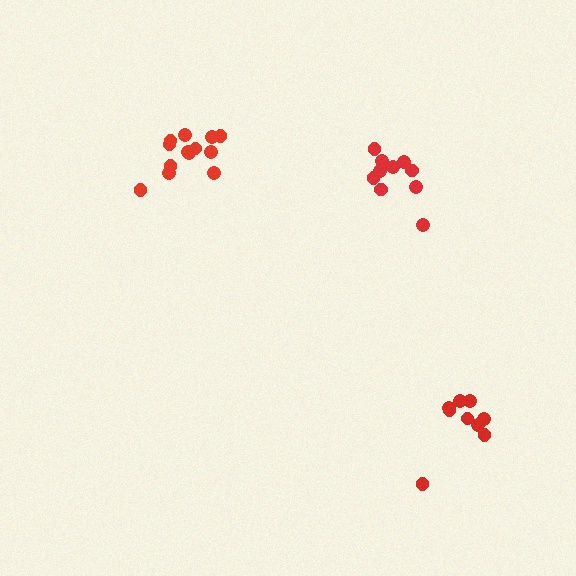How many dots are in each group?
Group 1: 13 dots, Group 2: 10 dots, Group 3: 9 dots (32 total).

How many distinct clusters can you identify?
There are 3 distinct clusters.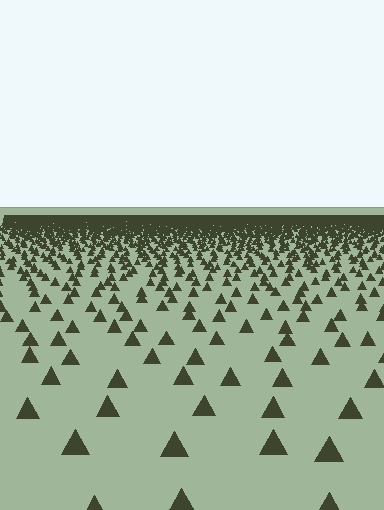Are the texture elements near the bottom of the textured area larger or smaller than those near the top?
Larger. Near the bottom, elements are closer to the viewer and appear at a bigger on-screen size.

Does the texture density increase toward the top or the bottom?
Density increases toward the top.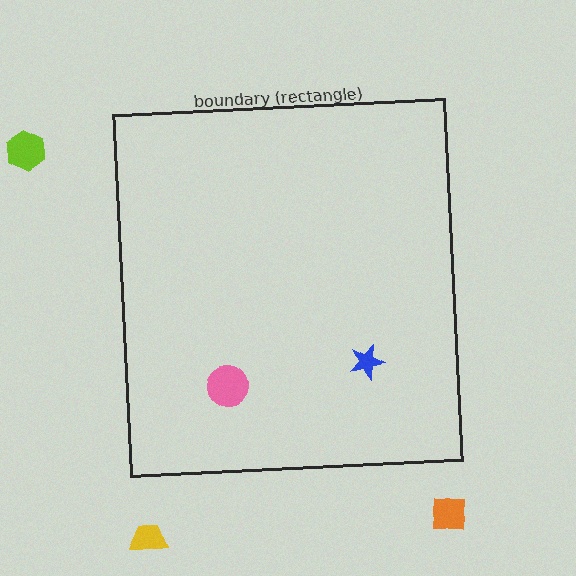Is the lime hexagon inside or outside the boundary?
Outside.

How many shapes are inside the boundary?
2 inside, 3 outside.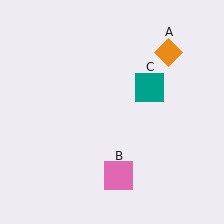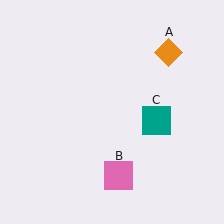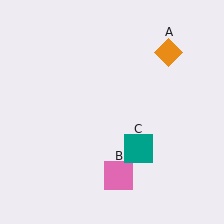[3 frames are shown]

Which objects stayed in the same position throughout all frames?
Orange diamond (object A) and pink square (object B) remained stationary.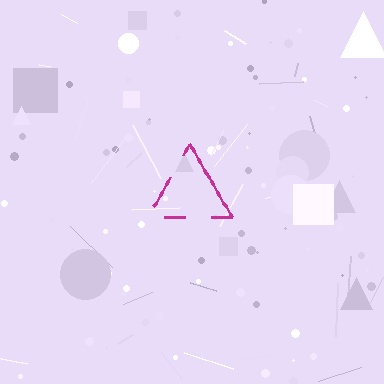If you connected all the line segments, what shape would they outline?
They would outline a triangle.